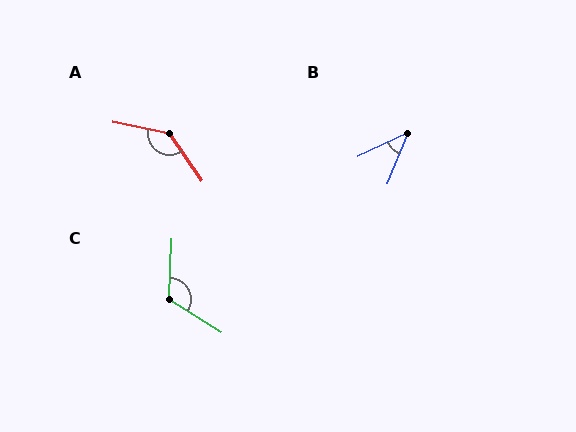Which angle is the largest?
A, at approximately 136 degrees.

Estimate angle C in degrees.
Approximately 120 degrees.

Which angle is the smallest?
B, at approximately 43 degrees.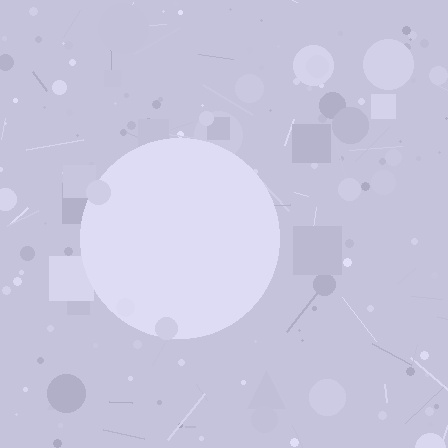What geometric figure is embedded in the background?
A circle is embedded in the background.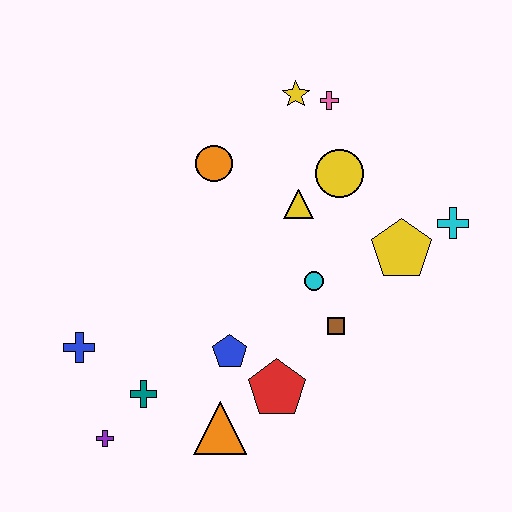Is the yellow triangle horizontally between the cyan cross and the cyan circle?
No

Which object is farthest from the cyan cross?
The purple cross is farthest from the cyan cross.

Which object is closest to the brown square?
The cyan circle is closest to the brown square.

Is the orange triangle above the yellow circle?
No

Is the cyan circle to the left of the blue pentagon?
No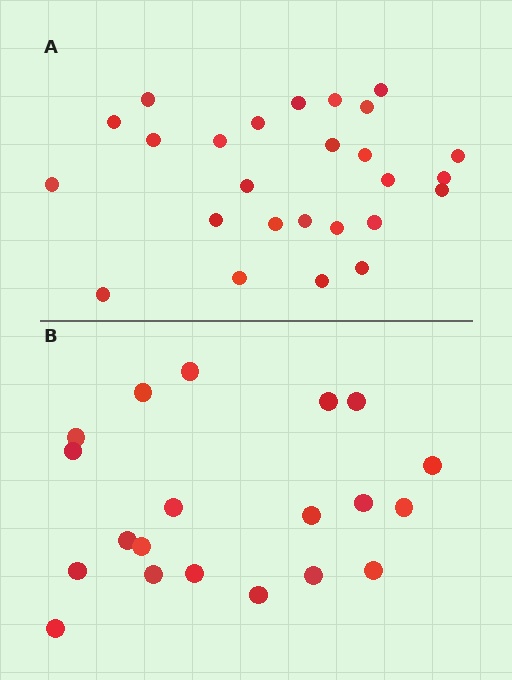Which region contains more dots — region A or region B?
Region A (the top region) has more dots.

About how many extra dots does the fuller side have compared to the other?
Region A has about 6 more dots than region B.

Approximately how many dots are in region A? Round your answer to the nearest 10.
About 30 dots. (The exact count is 26, which rounds to 30.)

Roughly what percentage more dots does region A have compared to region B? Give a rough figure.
About 30% more.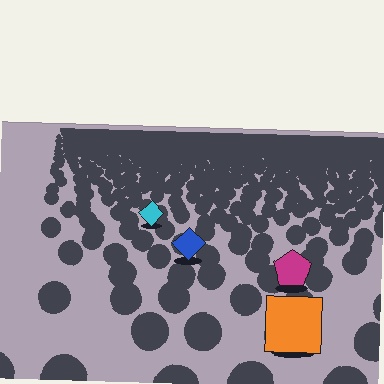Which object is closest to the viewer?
The orange square is closest. The texture marks near it are larger and more spread out.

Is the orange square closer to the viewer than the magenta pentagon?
Yes. The orange square is closer — you can tell from the texture gradient: the ground texture is coarser near it.